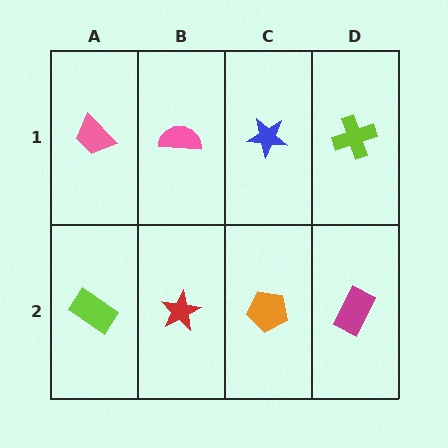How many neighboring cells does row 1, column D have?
2.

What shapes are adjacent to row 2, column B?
A pink semicircle (row 1, column B), a lime rectangle (row 2, column A), an orange pentagon (row 2, column C).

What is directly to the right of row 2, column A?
A red star.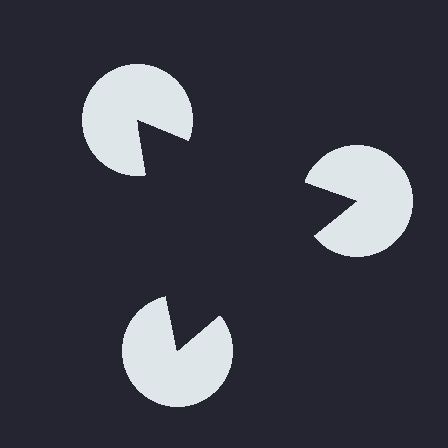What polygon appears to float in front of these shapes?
An illusory triangle — its edges are inferred from the aligned wedge cuts in the pac-man discs, not physically drawn.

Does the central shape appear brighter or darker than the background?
It typically appears slightly darker than the background, even though no actual brightness change is drawn.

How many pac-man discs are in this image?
There are 3 — one at each vertex of the illusory triangle.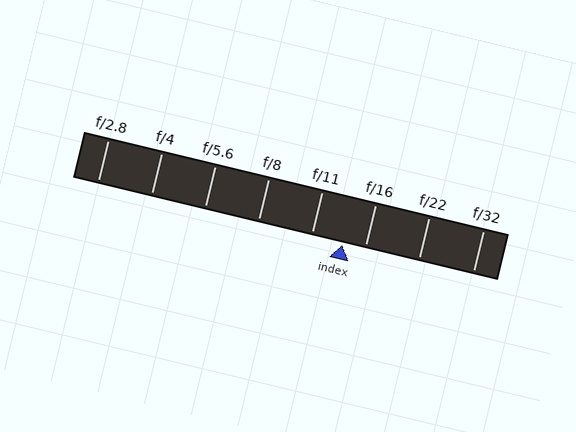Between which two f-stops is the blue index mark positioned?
The index mark is between f/11 and f/16.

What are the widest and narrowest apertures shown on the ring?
The widest aperture shown is f/2.8 and the narrowest is f/32.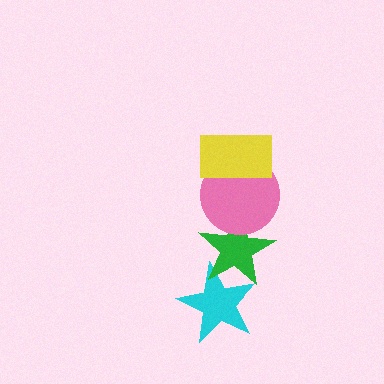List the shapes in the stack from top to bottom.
From top to bottom: the yellow rectangle, the pink circle, the green star, the cyan star.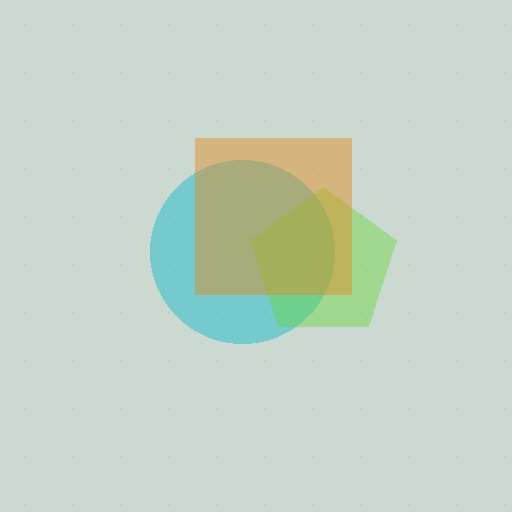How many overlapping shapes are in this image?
There are 3 overlapping shapes in the image.